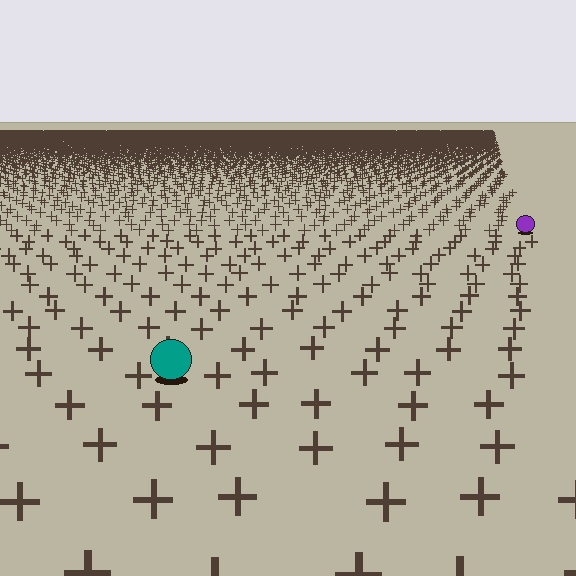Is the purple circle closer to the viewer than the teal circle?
No. The teal circle is closer — you can tell from the texture gradient: the ground texture is coarser near it.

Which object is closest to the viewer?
The teal circle is closest. The texture marks near it are larger and more spread out.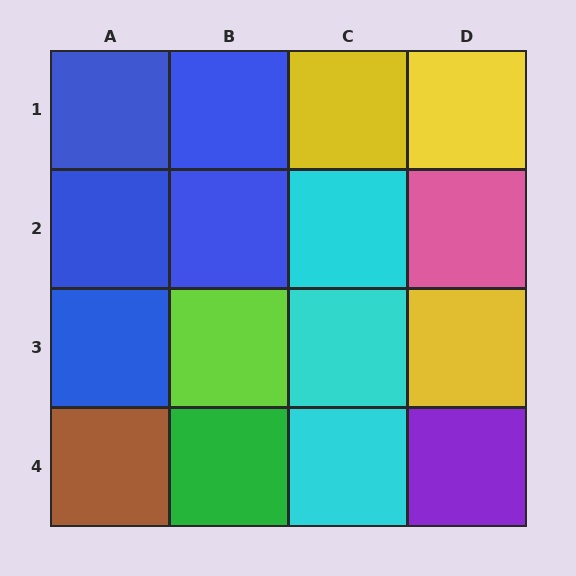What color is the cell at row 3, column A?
Blue.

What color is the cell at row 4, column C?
Cyan.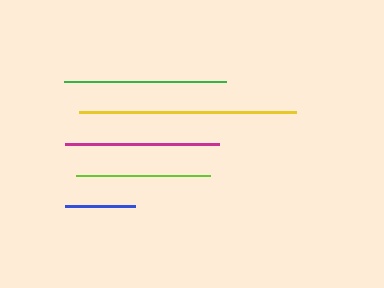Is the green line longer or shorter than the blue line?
The green line is longer than the blue line.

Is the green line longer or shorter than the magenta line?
The green line is longer than the magenta line.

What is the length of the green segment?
The green segment is approximately 161 pixels long.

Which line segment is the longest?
The yellow line is the longest at approximately 217 pixels.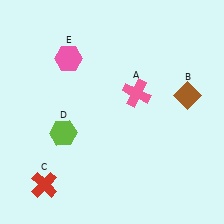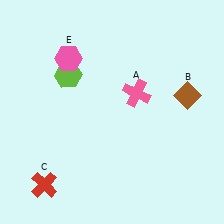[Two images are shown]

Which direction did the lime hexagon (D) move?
The lime hexagon (D) moved up.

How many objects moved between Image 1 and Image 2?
1 object moved between the two images.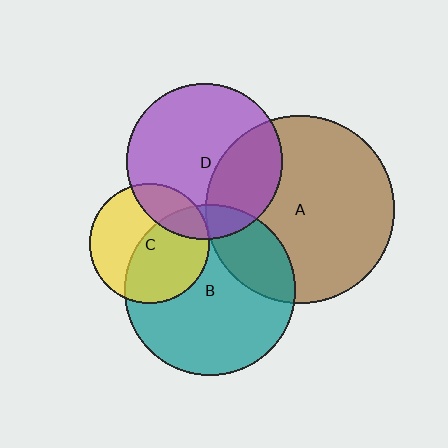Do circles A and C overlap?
Yes.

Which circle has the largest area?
Circle A (brown).